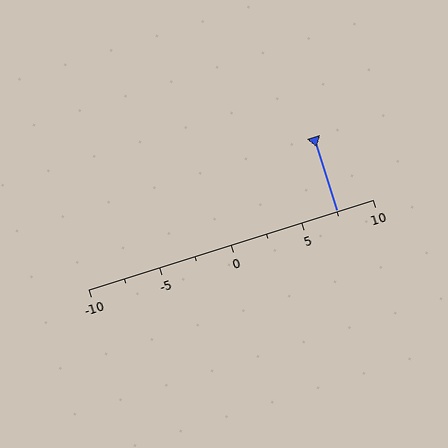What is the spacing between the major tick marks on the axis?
The major ticks are spaced 5 apart.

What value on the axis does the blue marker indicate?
The marker indicates approximately 7.5.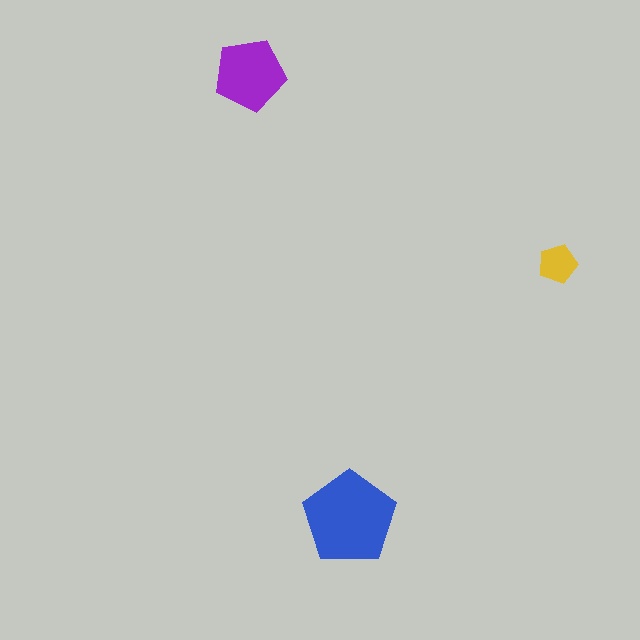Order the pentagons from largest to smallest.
the blue one, the purple one, the yellow one.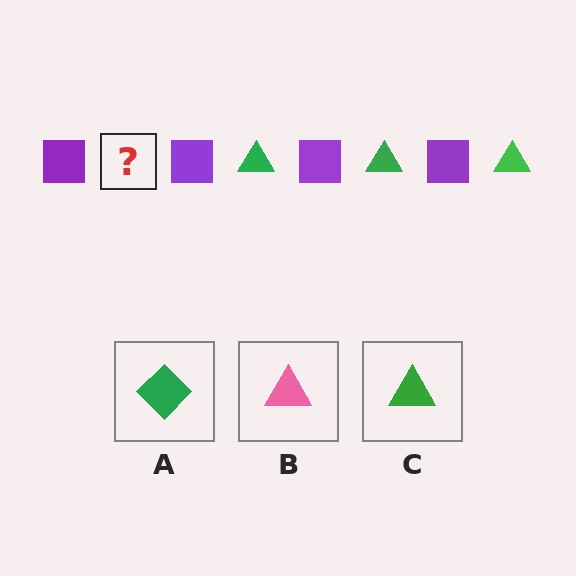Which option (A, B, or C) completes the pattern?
C.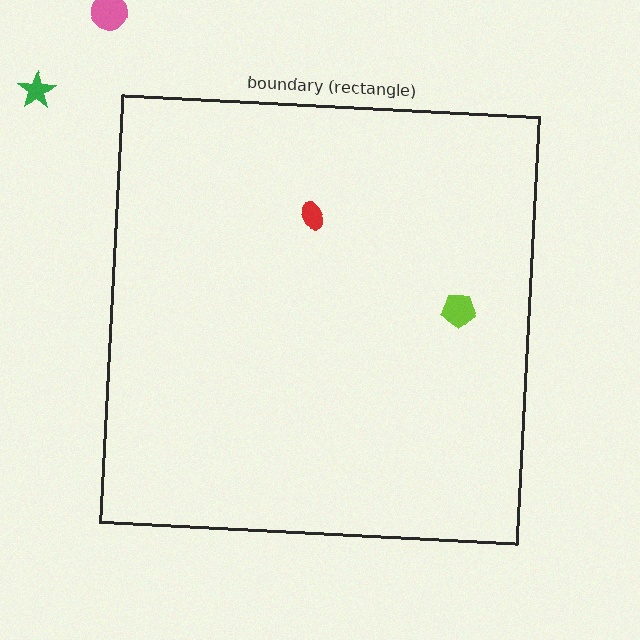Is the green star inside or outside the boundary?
Outside.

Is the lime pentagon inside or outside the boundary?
Inside.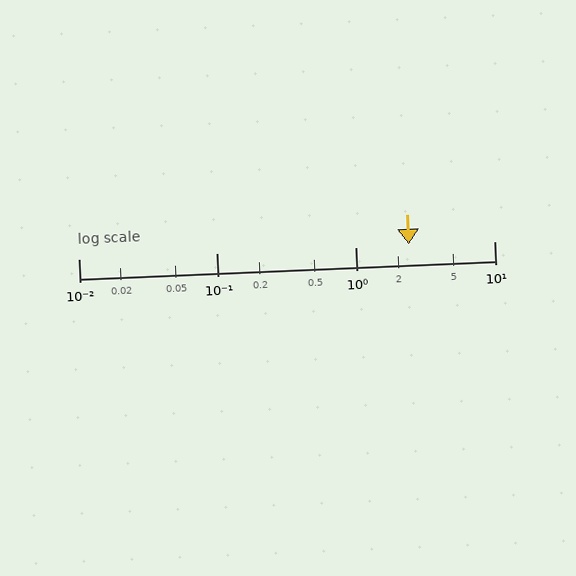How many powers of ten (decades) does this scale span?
The scale spans 3 decades, from 0.01 to 10.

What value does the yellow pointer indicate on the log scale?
The pointer indicates approximately 2.4.